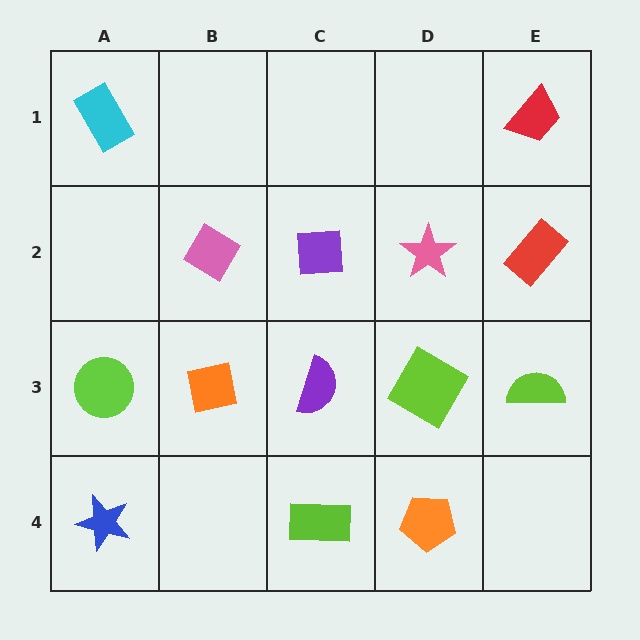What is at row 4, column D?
An orange pentagon.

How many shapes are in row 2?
4 shapes.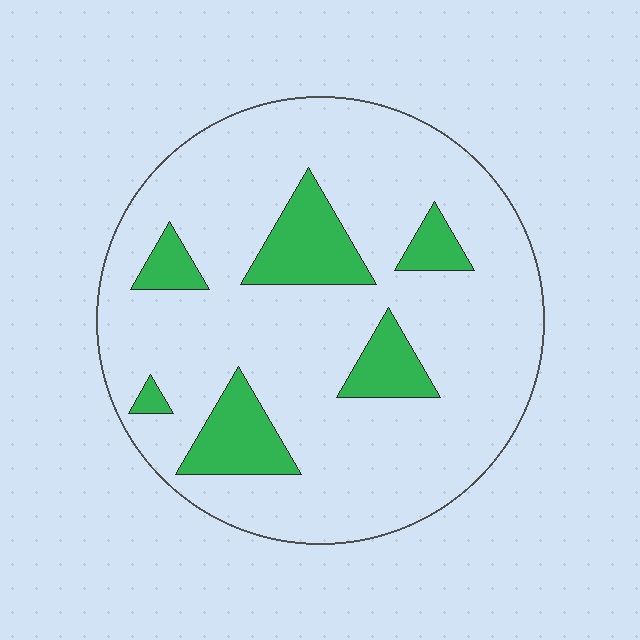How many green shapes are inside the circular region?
6.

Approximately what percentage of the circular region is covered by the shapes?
Approximately 15%.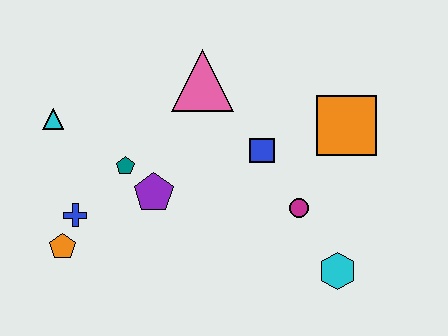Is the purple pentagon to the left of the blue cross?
No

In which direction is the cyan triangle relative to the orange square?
The cyan triangle is to the left of the orange square.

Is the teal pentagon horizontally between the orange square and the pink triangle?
No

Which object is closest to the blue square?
The magenta circle is closest to the blue square.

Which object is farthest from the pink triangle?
The cyan hexagon is farthest from the pink triangle.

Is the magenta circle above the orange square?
No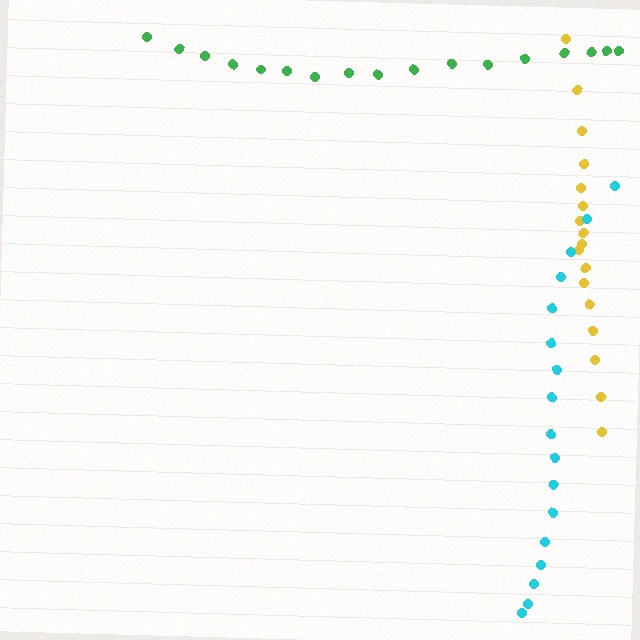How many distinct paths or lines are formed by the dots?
There are 3 distinct paths.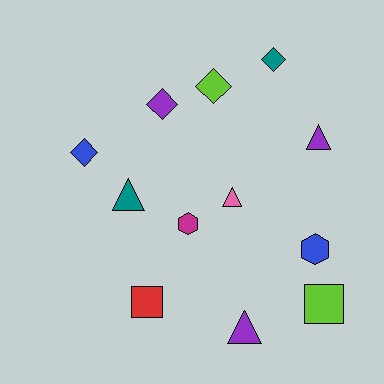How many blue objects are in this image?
There are 2 blue objects.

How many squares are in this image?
There are 2 squares.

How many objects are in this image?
There are 12 objects.